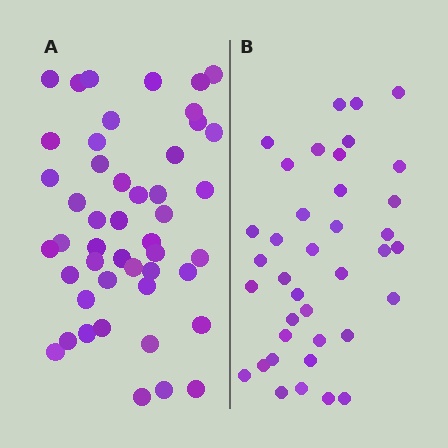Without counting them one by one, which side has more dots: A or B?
Region A (the left region) has more dots.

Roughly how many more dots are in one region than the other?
Region A has roughly 8 or so more dots than region B.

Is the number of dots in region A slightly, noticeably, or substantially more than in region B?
Region A has only slightly more — the two regions are fairly close. The ratio is roughly 1.2 to 1.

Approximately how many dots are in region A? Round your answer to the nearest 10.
About 50 dots. (The exact count is 47, which rounds to 50.)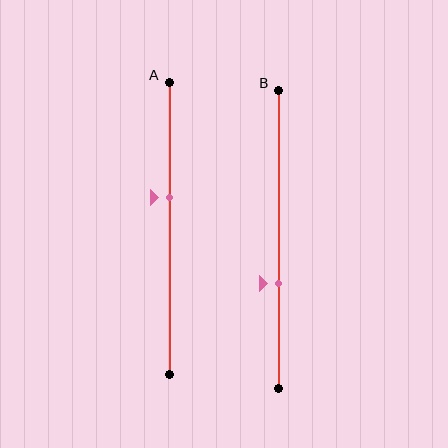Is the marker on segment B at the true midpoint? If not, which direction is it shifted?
No, the marker on segment B is shifted downward by about 15% of the segment length.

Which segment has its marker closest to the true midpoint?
Segment A has its marker closest to the true midpoint.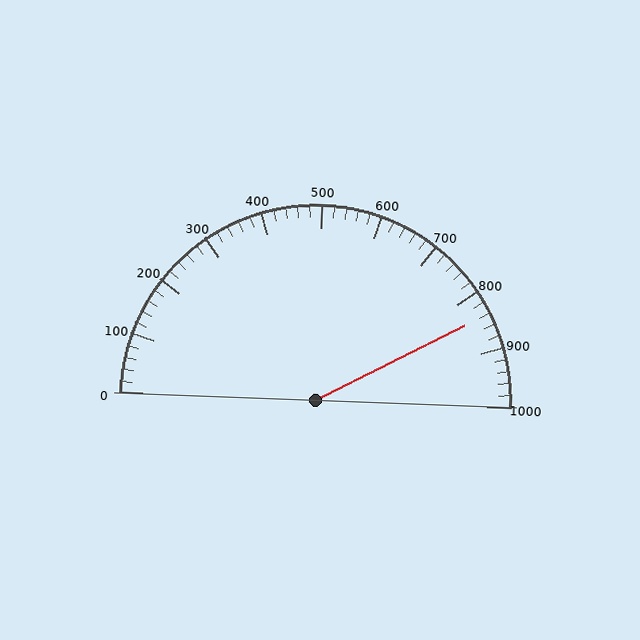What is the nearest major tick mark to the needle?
The nearest major tick mark is 800.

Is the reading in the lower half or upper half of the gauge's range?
The reading is in the upper half of the range (0 to 1000).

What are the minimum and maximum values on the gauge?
The gauge ranges from 0 to 1000.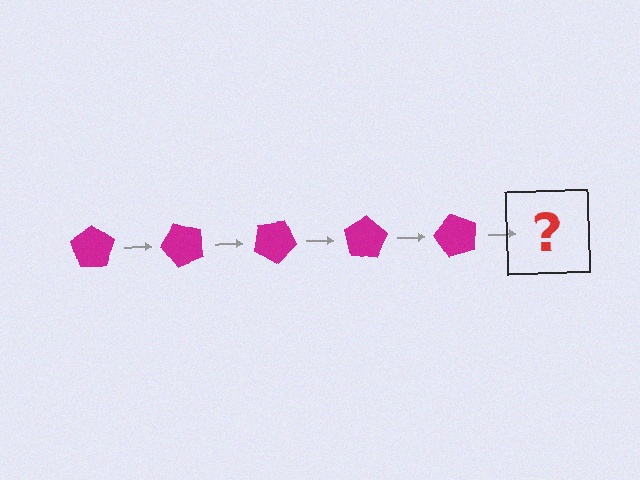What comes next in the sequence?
The next element should be a magenta pentagon rotated 250 degrees.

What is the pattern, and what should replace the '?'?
The pattern is that the pentagon rotates 50 degrees each step. The '?' should be a magenta pentagon rotated 250 degrees.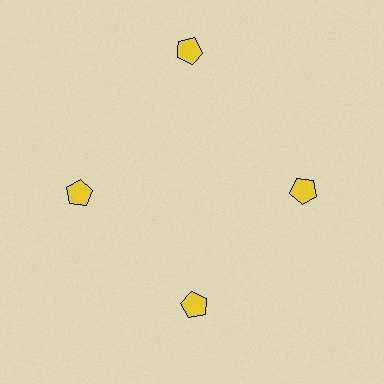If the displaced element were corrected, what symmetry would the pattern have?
It would have 4-fold rotational symmetry — the pattern would map onto itself every 90 degrees.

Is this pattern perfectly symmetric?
No. The 4 yellow pentagons are arranged in a ring, but one element near the 12 o'clock position is pushed outward from the center, breaking the 4-fold rotational symmetry.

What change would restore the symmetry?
The symmetry would be restored by moving it inward, back onto the ring so that all 4 pentagons sit at equal angles and equal distance from the center.